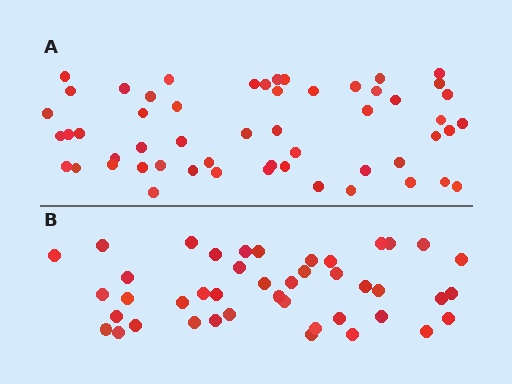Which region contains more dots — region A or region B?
Region A (the top region) has more dots.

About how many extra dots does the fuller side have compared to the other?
Region A has roughly 12 or so more dots than region B.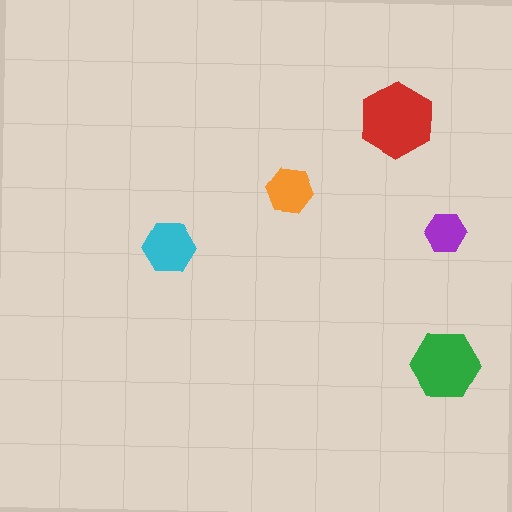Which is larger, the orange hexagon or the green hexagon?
The green one.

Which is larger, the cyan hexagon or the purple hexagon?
The cyan one.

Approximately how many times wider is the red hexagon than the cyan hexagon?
About 1.5 times wider.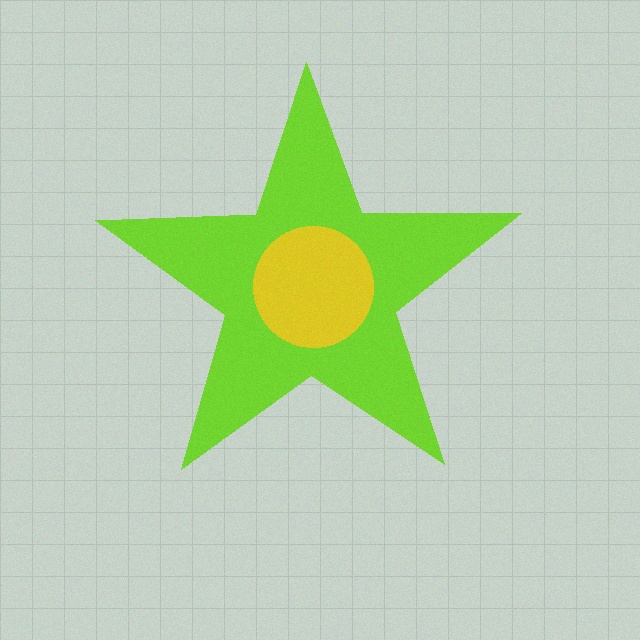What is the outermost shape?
The lime star.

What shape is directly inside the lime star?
The yellow circle.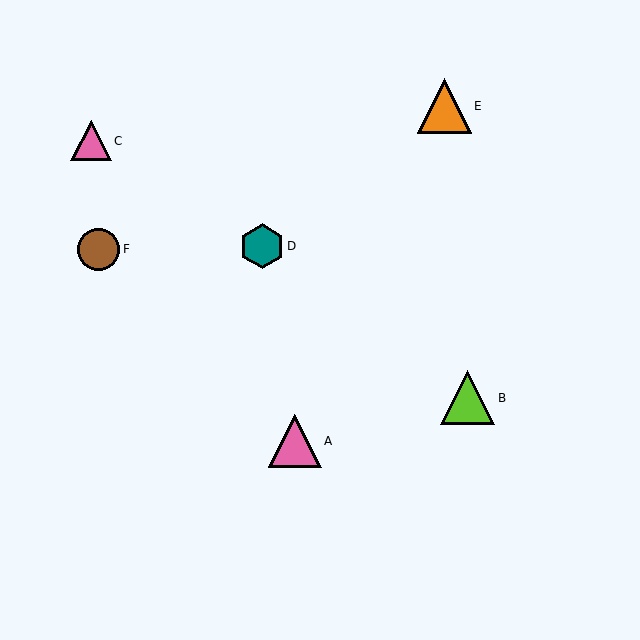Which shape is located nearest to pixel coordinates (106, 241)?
The brown circle (labeled F) at (99, 249) is nearest to that location.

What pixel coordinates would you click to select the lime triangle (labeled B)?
Click at (468, 398) to select the lime triangle B.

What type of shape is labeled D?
Shape D is a teal hexagon.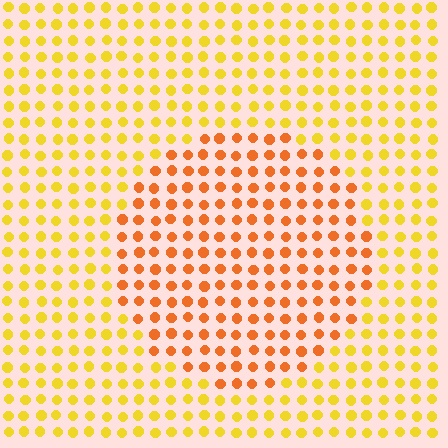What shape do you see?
I see a circle.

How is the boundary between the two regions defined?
The boundary is defined purely by a slight shift in hue (about 31 degrees). Spacing, size, and orientation are identical on both sides.